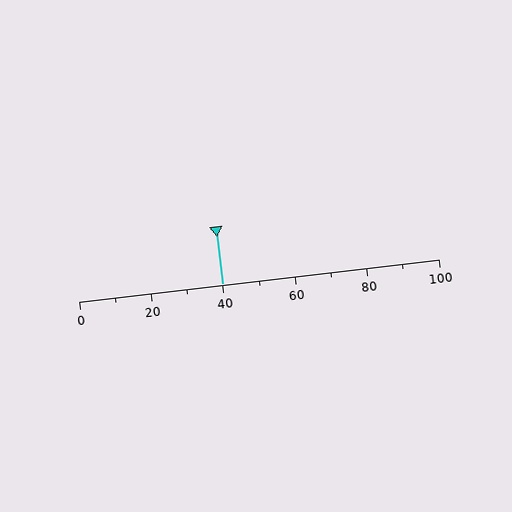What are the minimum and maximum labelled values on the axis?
The axis runs from 0 to 100.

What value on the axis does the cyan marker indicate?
The marker indicates approximately 40.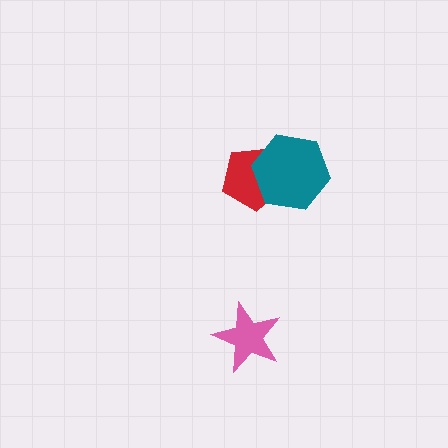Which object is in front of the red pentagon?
The teal hexagon is in front of the red pentagon.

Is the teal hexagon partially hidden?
No, no other shape covers it.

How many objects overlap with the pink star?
0 objects overlap with the pink star.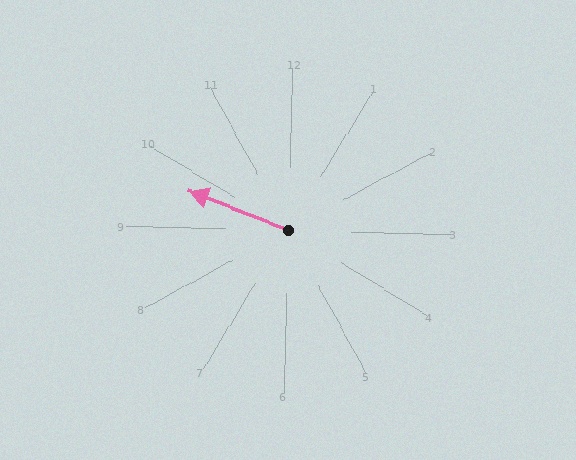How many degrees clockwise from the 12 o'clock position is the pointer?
Approximately 290 degrees.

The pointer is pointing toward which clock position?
Roughly 10 o'clock.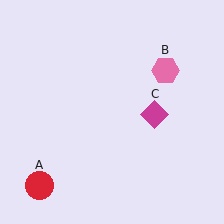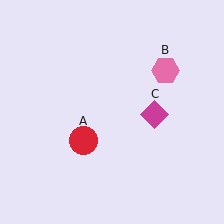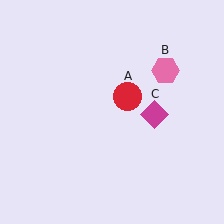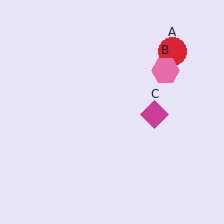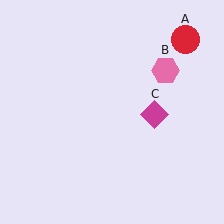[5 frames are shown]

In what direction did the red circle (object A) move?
The red circle (object A) moved up and to the right.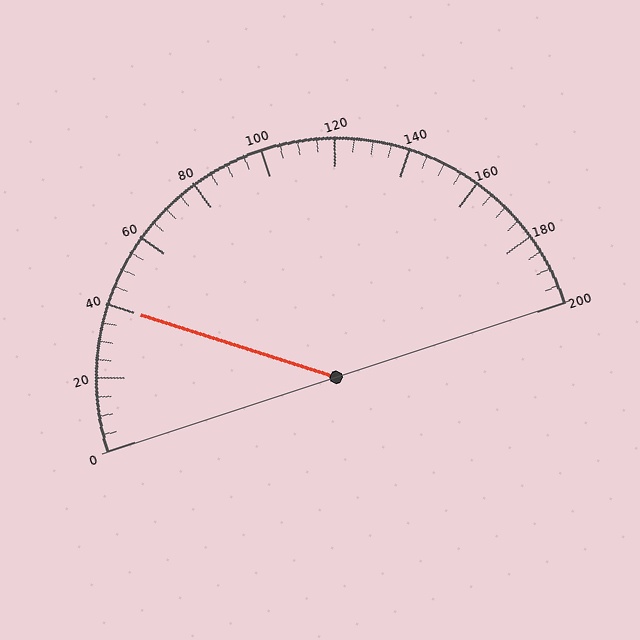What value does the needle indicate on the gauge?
The needle indicates approximately 40.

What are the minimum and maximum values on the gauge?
The gauge ranges from 0 to 200.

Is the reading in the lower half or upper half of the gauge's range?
The reading is in the lower half of the range (0 to 200).